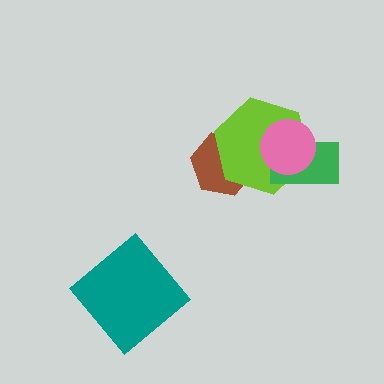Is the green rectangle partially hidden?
Yes, it is partially covered by another shape.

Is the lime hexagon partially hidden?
Yes, it is partially covered by another shape.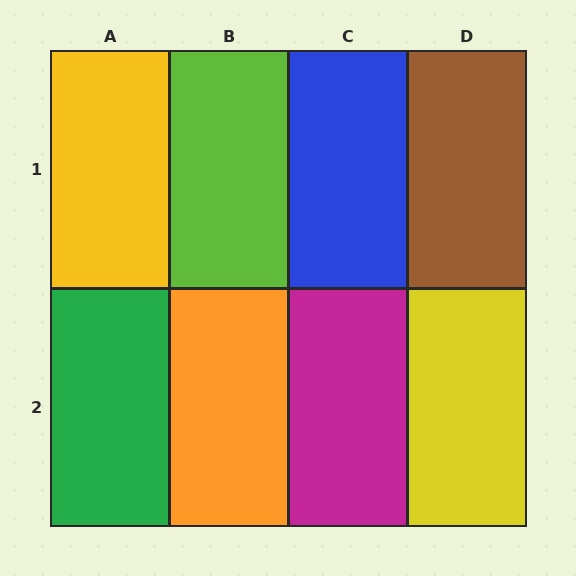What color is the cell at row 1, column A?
Yellow.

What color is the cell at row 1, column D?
Brown.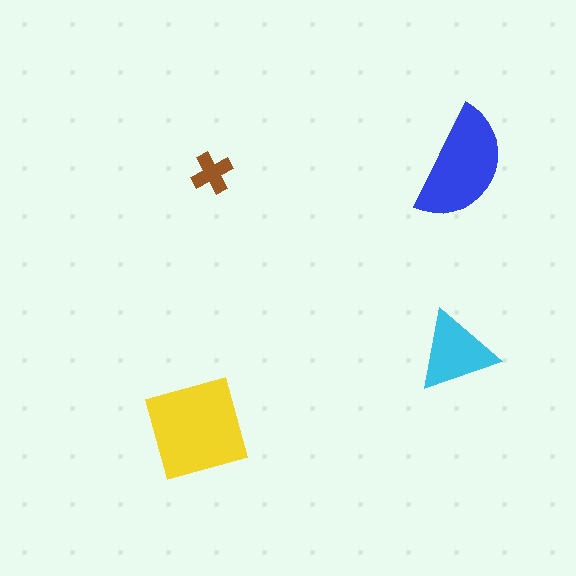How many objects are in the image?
There are 4 objects in the image.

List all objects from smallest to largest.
The brown cross, the cyan triangle, the blue semicircle, the yellow diamond.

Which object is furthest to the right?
The blue semicircle is rightmost.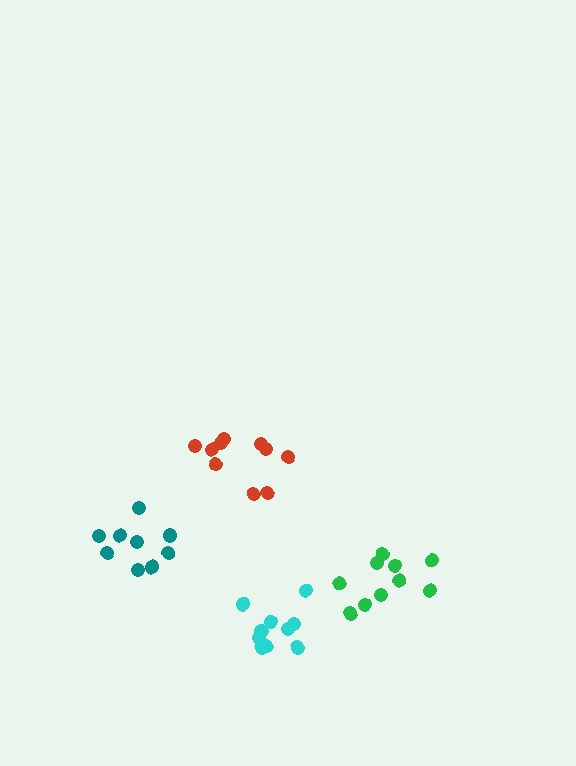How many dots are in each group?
Group 1: 9 dots, Group 2: 10 dots, Group 3: 10 dots, Group 4: 10 dots (39 total).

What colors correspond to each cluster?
The clusters are colored: teal, red, green, cyan.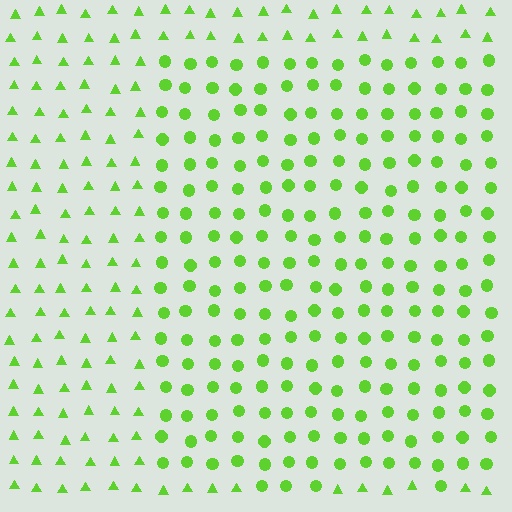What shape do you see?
I see a rectangle.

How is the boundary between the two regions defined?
The boundary is defined by a change in element shape: circles inside vs. triangles outside. All elements share the same color and spacing.